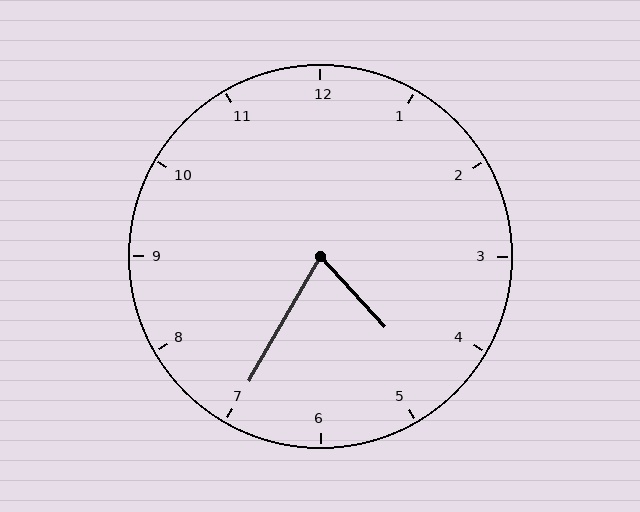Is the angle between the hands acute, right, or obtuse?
It is acute.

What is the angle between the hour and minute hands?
Approximately 72 degrees.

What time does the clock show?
4:35.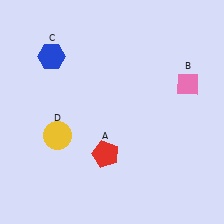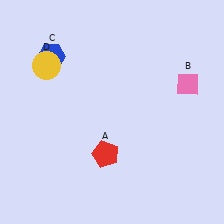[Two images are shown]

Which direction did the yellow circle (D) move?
The yellow circle (D) moved up.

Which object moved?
The yellow circle (D) moved up.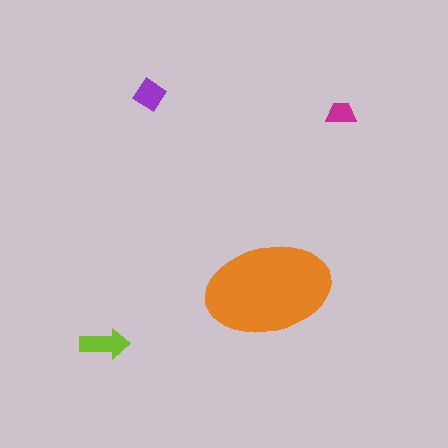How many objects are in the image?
There are 4 objects in the image.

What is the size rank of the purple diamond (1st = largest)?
3rd.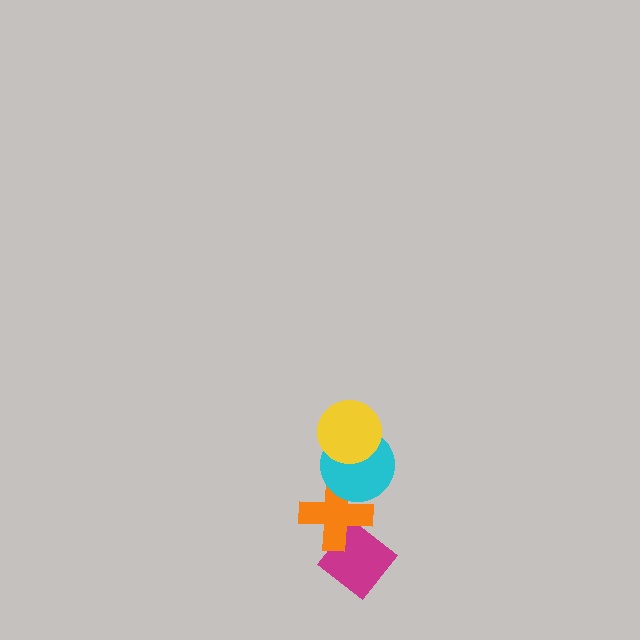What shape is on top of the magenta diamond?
The orange cross is on top of the magenta diamond.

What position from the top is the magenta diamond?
The magenta diamond is 4th from the top.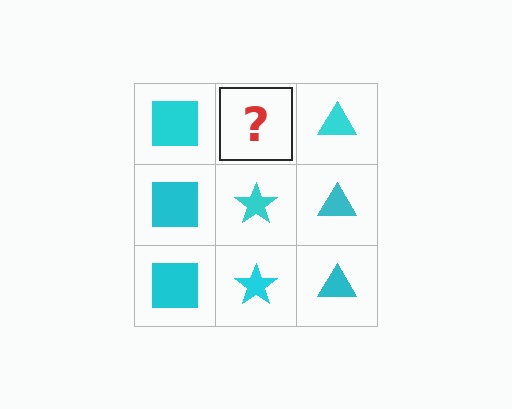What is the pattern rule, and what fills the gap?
The rule is that each column has a consistent shape. The gap should be filled with a cyan star.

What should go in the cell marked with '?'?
The missing cell should contain a cyan star.